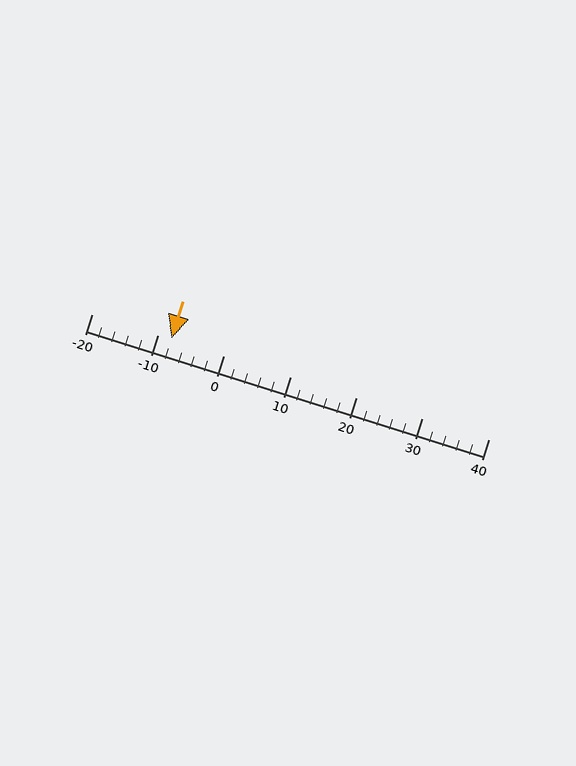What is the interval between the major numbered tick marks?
The major tick marks are spaced 10 units apart.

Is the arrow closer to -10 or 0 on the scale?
The arrow is closer to -10.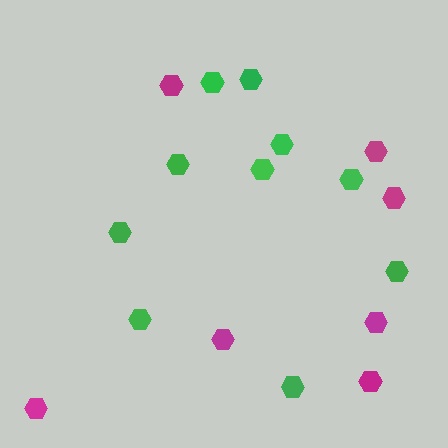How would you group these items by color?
There are 2 groups: one group of green hexagons (10) and one group of magenta hexagons (7).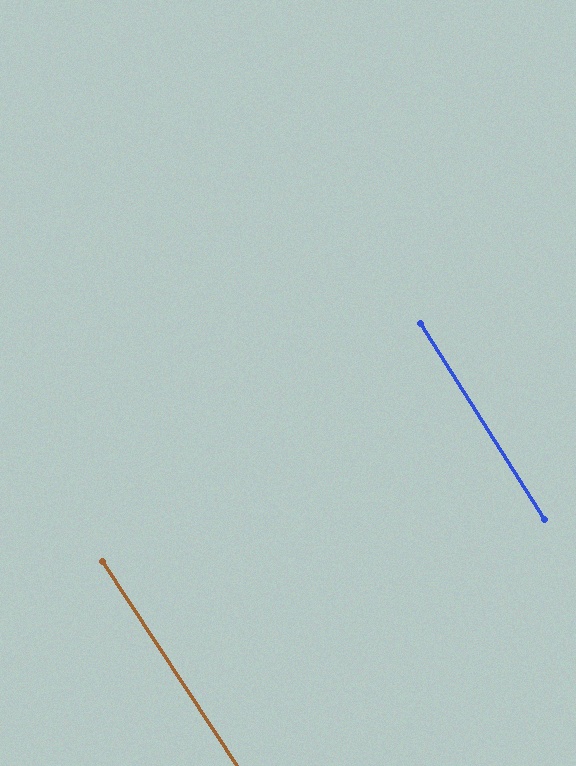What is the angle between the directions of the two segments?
Approximately 1 degree.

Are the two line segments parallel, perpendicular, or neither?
Parallel — their directions differ by only 1.2°.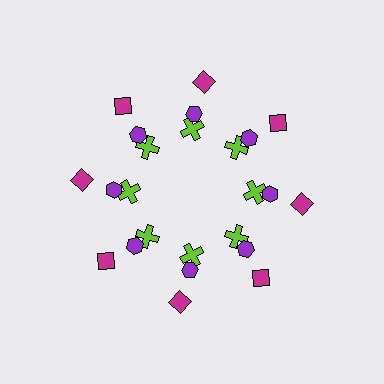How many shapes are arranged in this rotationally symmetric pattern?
There are 24 shapes, arranged in 8 groups of 3.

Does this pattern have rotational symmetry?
Yes, this pattern has 8-fold rotational symmetry. It looks the same after rotating 45 degrees around the center.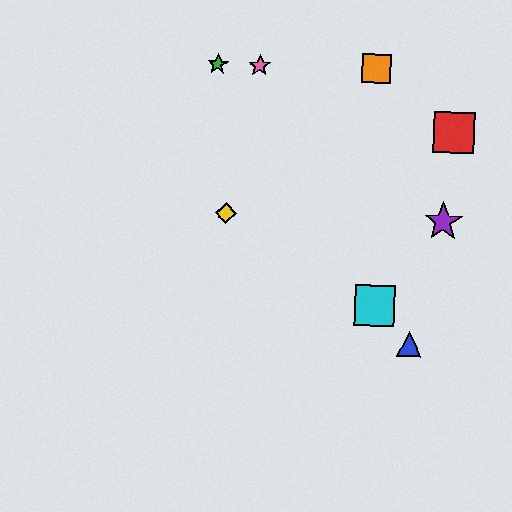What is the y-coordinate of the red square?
The red square is at y≈133.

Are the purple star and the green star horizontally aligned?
No, the purple star is at y≈222 and the green star is at y≈64.